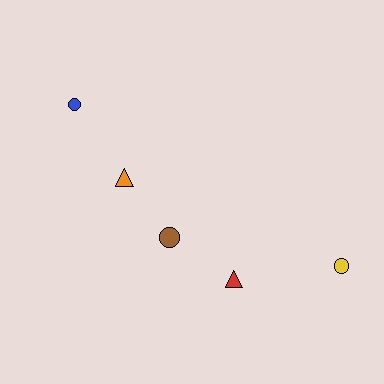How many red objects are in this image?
There is 1 red object.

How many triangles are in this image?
There are 2 triangles.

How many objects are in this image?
There are 5 objects.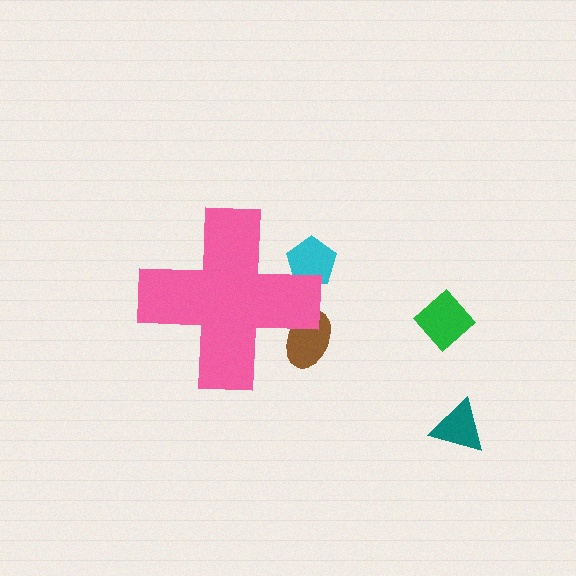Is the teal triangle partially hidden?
No, the teal triangle is fully visible.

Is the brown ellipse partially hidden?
Yes, the brown ellipse is partially hidden behind the pink cross.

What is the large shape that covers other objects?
A pink cross.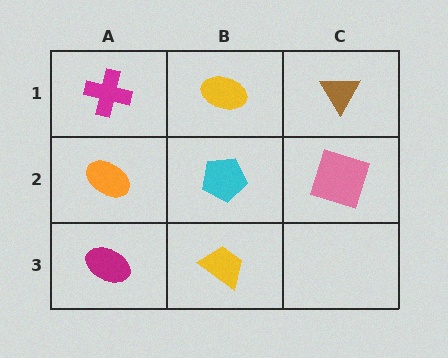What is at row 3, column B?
A yellow trapezoid.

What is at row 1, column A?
A magenta cross.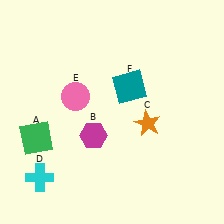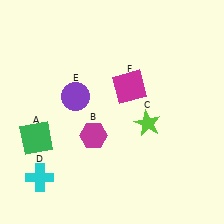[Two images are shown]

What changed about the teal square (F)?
In Image 1, F is teal. In Image 2, it changed to magenta.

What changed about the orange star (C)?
In Image 1, C is orange. In Image 2, it changed to lime.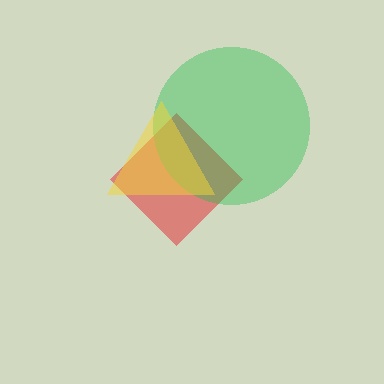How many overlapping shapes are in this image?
There are 3 overlapping shapes in the image.